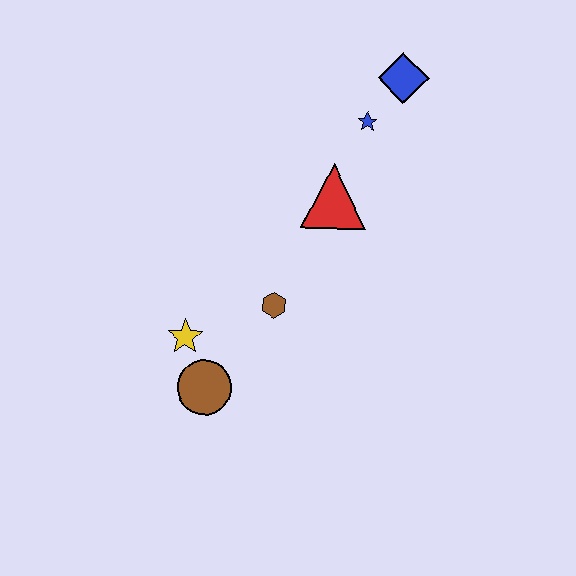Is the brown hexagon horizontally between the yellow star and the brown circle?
No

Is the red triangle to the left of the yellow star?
No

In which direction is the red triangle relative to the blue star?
The red triangle is below the blue star.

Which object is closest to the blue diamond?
The blue star is closest to the blue diamond.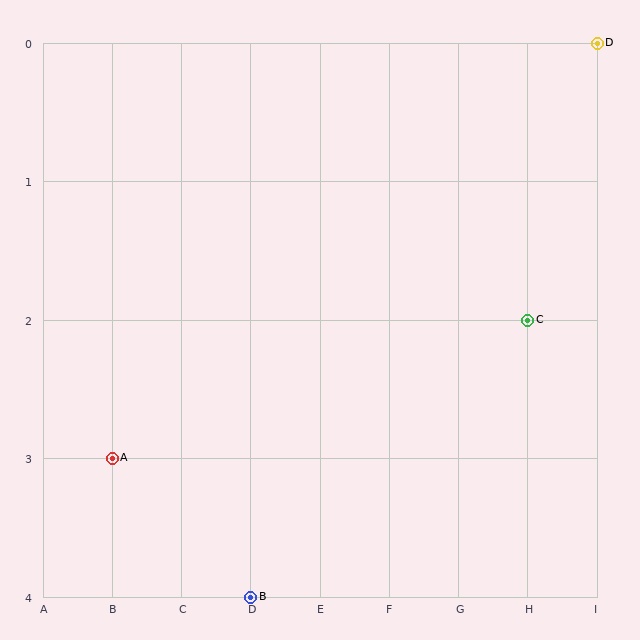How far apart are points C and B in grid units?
Points C and B are 4 columns and 2 rows apart (about 4.5 grid units diagonally).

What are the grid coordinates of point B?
Point B is at grid coordinates (D, 4).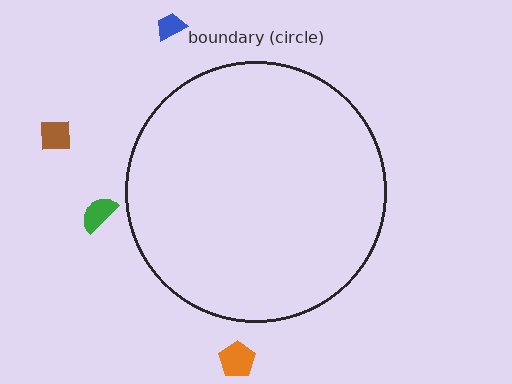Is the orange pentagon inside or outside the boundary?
Outside.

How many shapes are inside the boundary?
0 inside, 4 outside.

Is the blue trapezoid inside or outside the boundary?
Outside.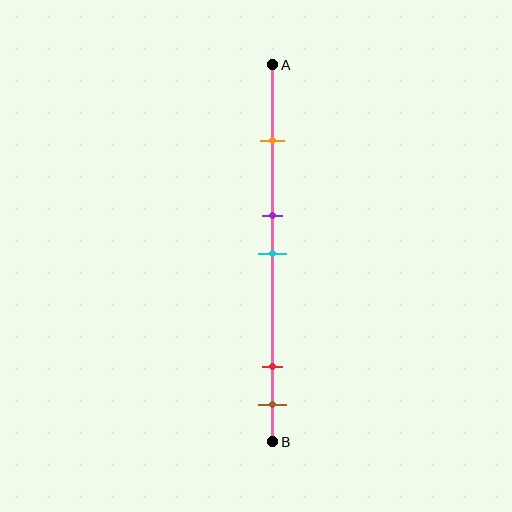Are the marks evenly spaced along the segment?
No, the marks are not evenly spaced.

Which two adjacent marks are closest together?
The purple and cyan marks are the closest adjacent pair.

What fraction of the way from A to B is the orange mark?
The orange mark is approximately 20% (0.2) of the way from A to B.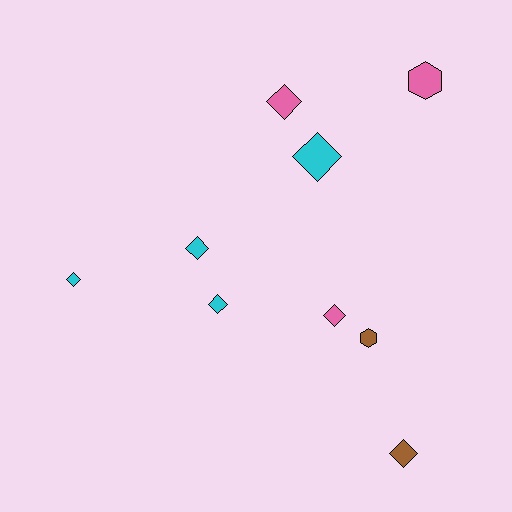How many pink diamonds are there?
There are 2 pink diamonds.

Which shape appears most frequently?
Diamond, with 7 objects.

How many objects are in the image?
There are 9 objects.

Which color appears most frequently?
Cyan, with 4 objects.